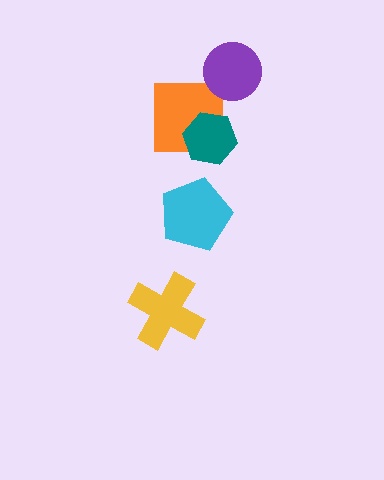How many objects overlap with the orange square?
1 object overlaps with the orange square.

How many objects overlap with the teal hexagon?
1 object overlaps with the teal hexagon.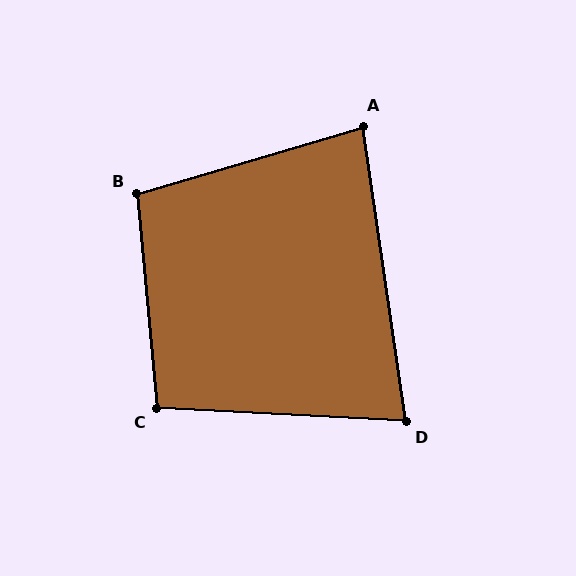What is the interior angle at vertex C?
Approximately 98 degrees (obtuse).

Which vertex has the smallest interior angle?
D, at approximately 79 degrees.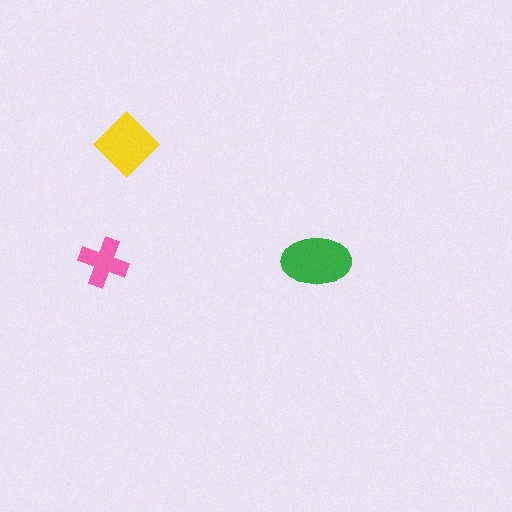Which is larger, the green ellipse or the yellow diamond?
The green ellipse.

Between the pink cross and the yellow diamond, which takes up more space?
The yellow diamond.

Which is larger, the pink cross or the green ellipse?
The green ellipse.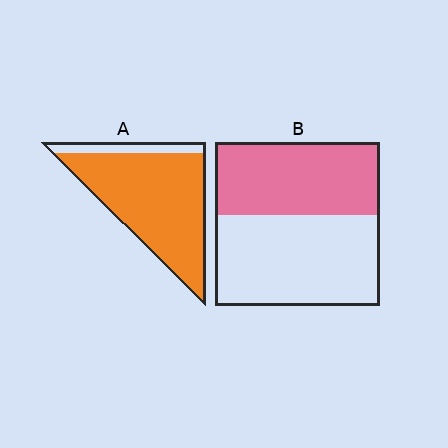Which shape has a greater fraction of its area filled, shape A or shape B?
Shape A.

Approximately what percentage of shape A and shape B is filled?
A is approximately 85% and B is approximately 45%.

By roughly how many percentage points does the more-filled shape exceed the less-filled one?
By roughly 45 percentage points (A over B).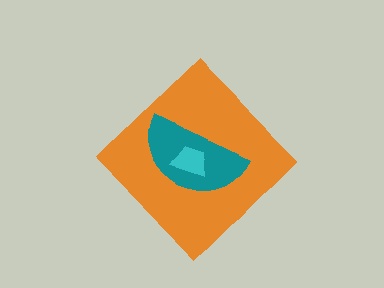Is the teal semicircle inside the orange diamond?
Yes.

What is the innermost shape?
The cyan trapezoid.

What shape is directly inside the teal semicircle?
The cyan trapezoid.